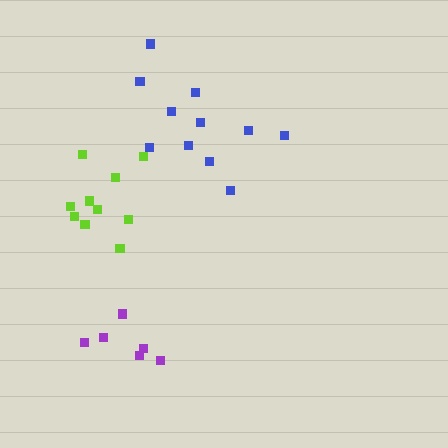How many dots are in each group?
Group 1: 11 dots, Group 2: 10 dots, Group 3: 6 dots (27 total).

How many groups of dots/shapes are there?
There are 3 groups.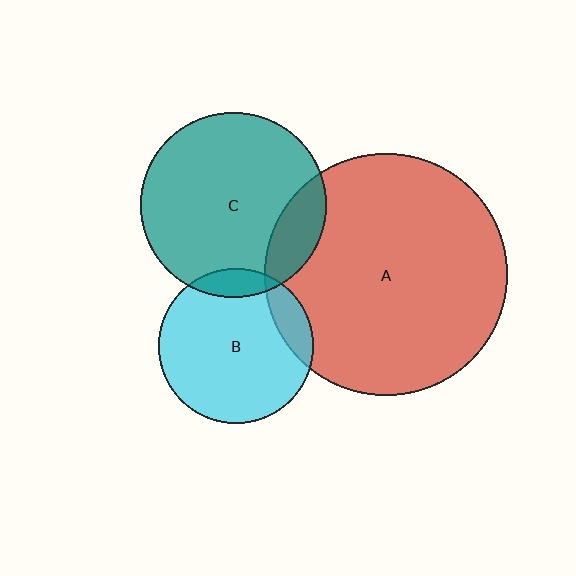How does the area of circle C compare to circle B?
Approximately 1.4 times.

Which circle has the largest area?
Circle A (red).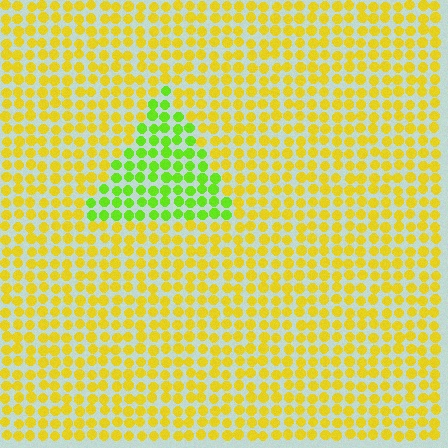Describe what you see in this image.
The image is filled with small yellow elements in a uniform arrangement. A triangle-shaped region is visible where the elements are tinted to a slightly different hue, forming a subtle color boundary.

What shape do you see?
I see a triangle.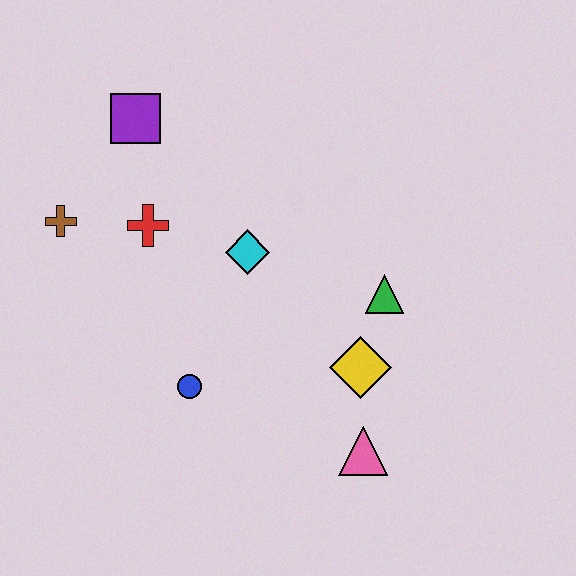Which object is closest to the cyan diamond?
The red cross is closest to the cyan diamond.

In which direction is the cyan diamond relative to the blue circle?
The cyan diamond is above the blue circle.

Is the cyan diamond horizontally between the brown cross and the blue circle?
No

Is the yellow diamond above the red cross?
No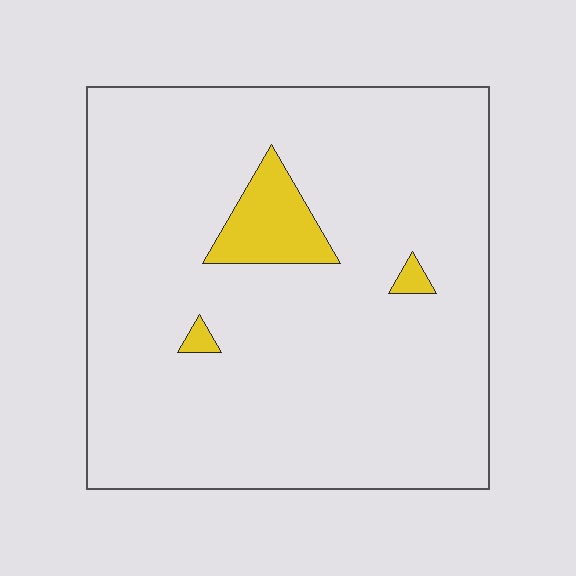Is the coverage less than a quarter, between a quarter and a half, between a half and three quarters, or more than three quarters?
Less than a quarter.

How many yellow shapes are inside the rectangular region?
3.